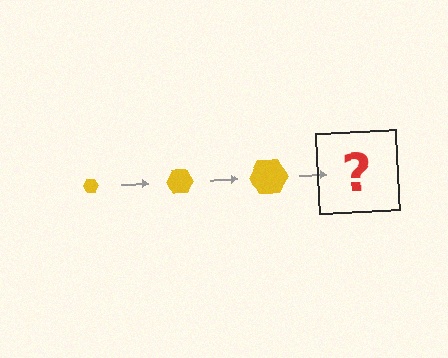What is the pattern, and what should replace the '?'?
The pattern is that the hexagon gets progressively larger each step. The '?' should be a yellow hexagon, larger than the previous one.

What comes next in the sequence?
The next element should be a yellow hexagon, larger than the previous one.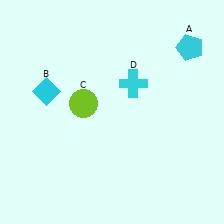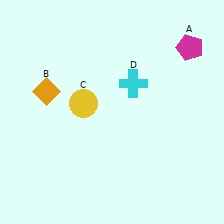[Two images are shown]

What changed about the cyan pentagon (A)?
In Image 1, A is cyan. In Image 2, it changed to magenta.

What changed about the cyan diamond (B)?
In Image 1, B is cyan. In Image 2, it changed to orange.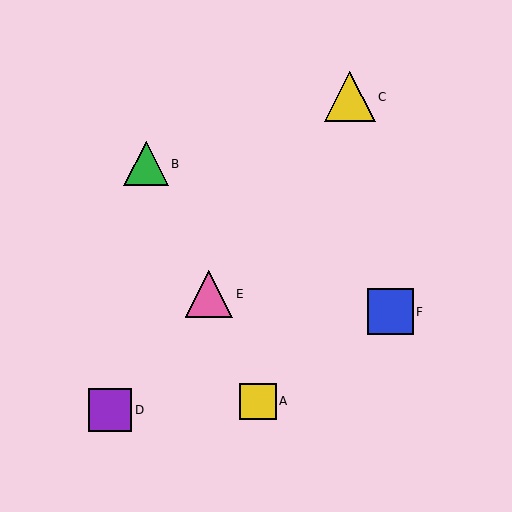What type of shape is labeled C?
Shape C is a yellow triangle.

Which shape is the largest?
The yellow triangle (labeled C) is the largest.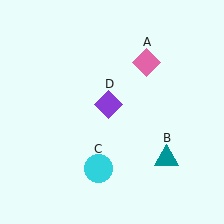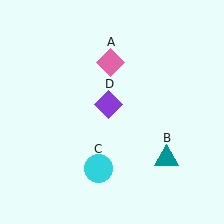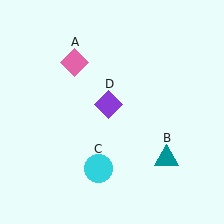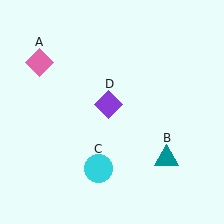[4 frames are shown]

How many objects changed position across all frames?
1 object changed position: pink diamond (object A).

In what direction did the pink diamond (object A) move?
The pink diamond (object A) moved left.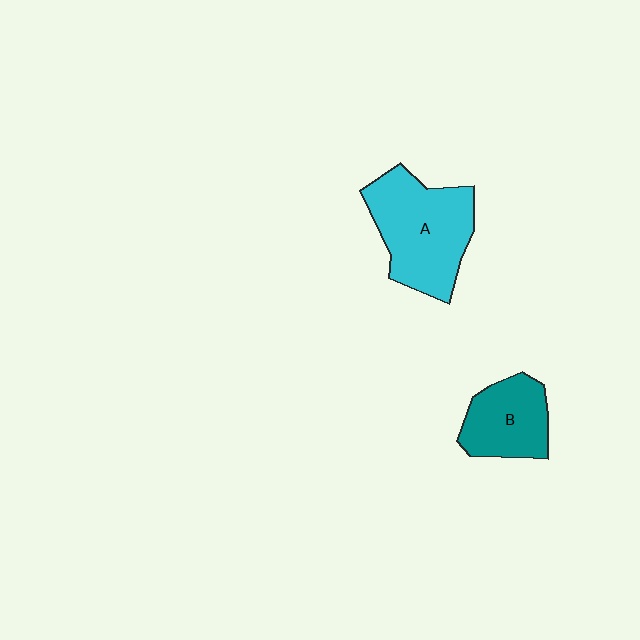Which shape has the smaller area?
Shape B (teal).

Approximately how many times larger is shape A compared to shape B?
Approximately 1.6 times.